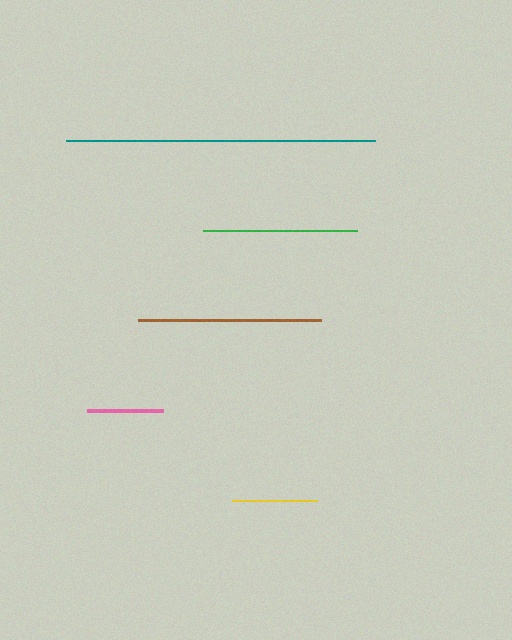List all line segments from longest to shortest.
From longest to shortest: teal, brown, green, yellow, pink.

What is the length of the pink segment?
The pink segment is approximately 76 pixels long.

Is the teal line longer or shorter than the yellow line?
The teal line is longer than the yellow line.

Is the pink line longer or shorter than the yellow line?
The yellow line is longer than the pink line.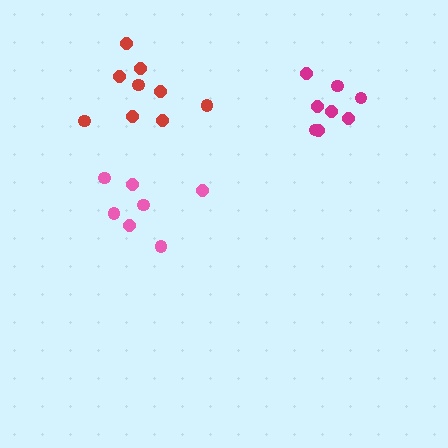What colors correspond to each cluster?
The clusters are colored: pink, red, magenta.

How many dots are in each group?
Group 1: 7 dots, Group 2: 9 dots, Group 3: 8 dots (24 total).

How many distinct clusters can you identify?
There are 3 distinct clusters.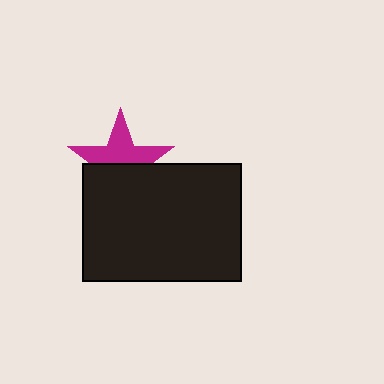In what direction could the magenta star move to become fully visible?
The magenta star could move up. That would shift it out from behind the black rectangle entirely.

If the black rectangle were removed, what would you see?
You would see the complete magenta star.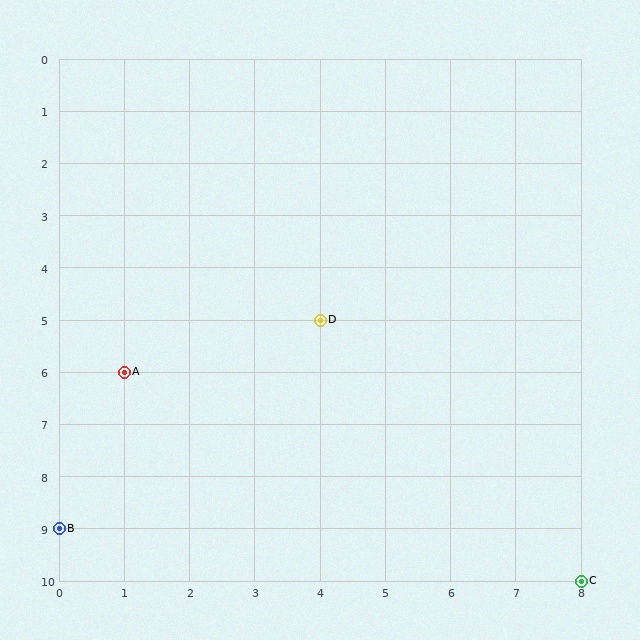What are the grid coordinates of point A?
Point A is at grid coordinates (1, 6).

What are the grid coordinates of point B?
Point B is at grid coordinates (0, 9).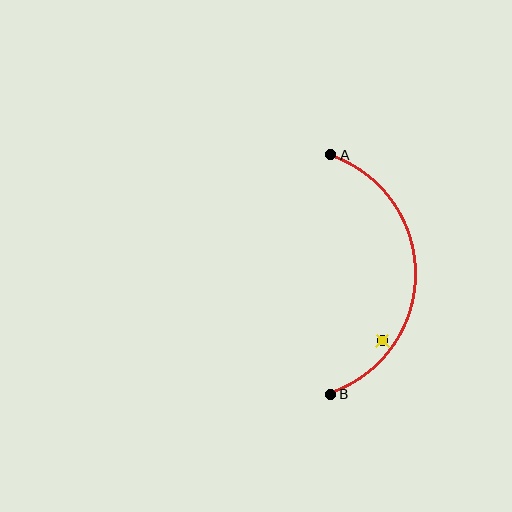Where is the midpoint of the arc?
The arc midpoint is the point on the curve farthest from the straight line joining A and B. It sits to the right of that line.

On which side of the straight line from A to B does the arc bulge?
The arc bulges to the right of the straight line connecting A and B.